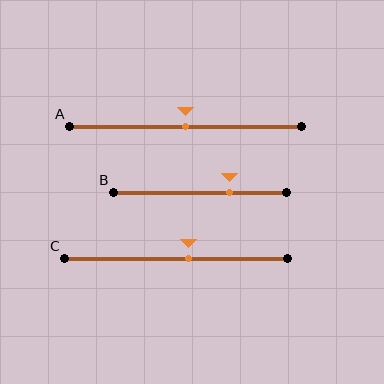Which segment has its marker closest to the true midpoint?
Segment A has its marker closest to the true midpoint.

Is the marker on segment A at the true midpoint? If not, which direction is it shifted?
Yes, the marker on segment A is at the true midpoint.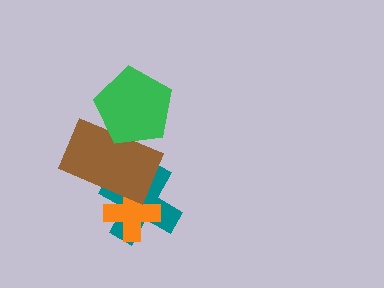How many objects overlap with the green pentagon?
1 object overlaps with the green pentagon.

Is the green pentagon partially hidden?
No, no other shape covers it.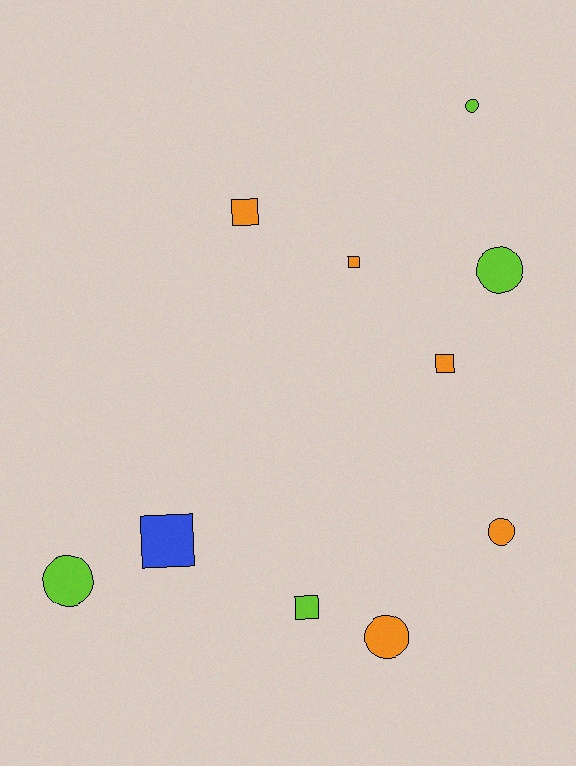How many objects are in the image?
There are 10 objects.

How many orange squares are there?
There are 3 orange squares.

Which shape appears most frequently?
Circle, with 5 objects.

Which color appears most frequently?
Orange, with 5 objects.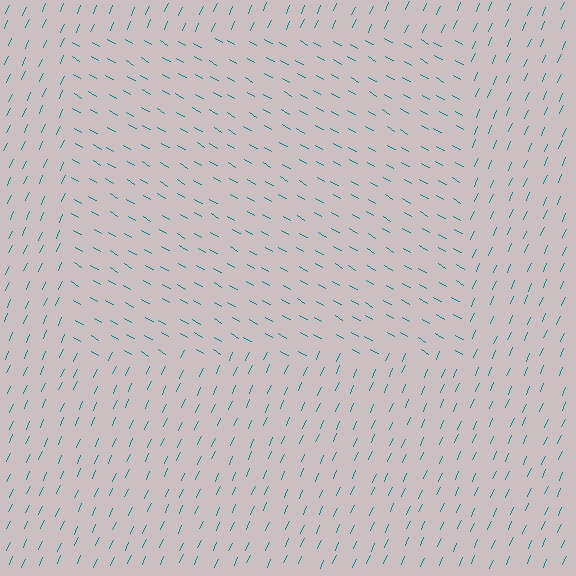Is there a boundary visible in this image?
Yes, there is a texture boundary formed by a change in line orientation.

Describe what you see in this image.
The image is filled with small teal line segments. A rectangle region in the image has lines oriented differently from the surrounding lines, creating a visible texture boundary.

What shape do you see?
I see a rectangle.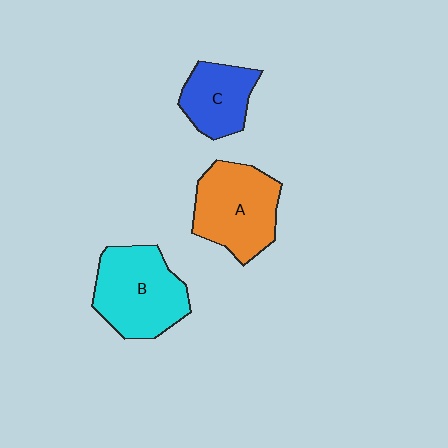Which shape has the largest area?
Shape B (cyan).